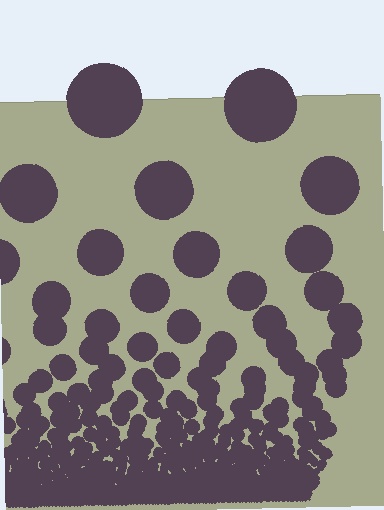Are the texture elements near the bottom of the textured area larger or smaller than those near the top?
Smaller. The gradient is inverted — elements near the bottom are smaller and denser.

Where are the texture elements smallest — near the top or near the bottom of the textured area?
Near the bottom.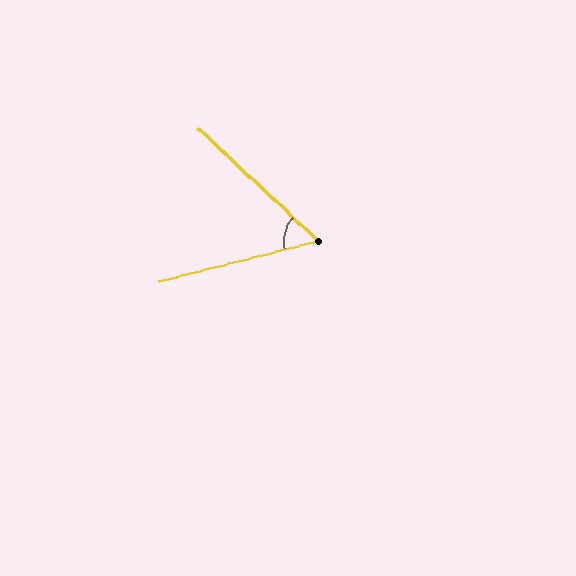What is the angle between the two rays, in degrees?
Approximately 57 degrees.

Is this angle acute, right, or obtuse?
It is acute.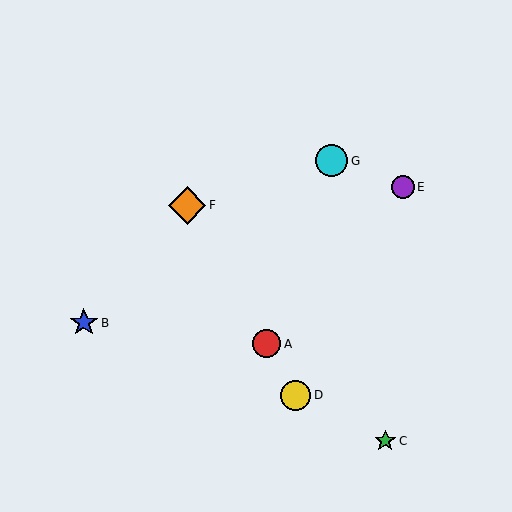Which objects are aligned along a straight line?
Objects A, D, F are aligned along a straight line.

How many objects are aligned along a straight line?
3 objects (A, D, F) are aligned along a straight line.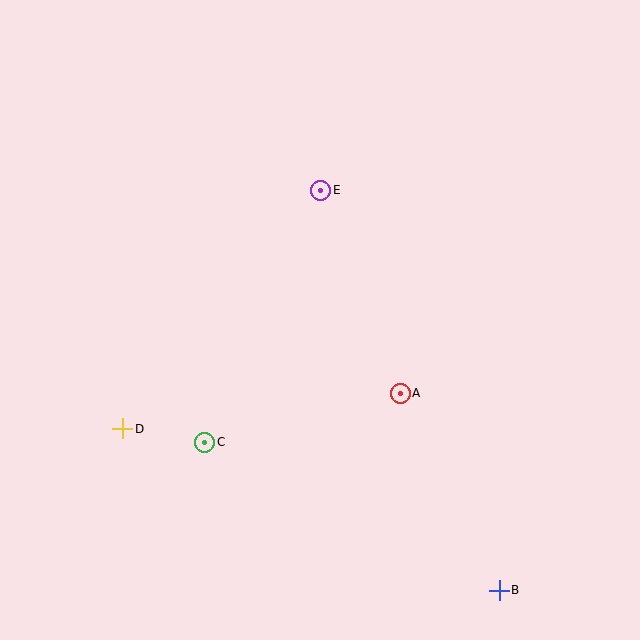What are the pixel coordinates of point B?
Point B is at (499, 590).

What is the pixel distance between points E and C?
The distance between E and C is 277 pixels.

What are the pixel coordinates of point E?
Point E is at (321, 190).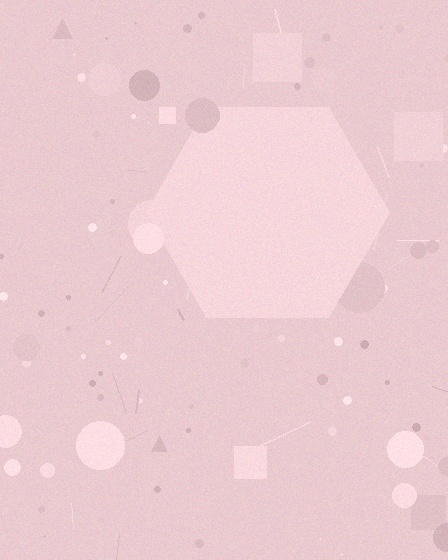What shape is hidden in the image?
A hexagon is hidden in the image.